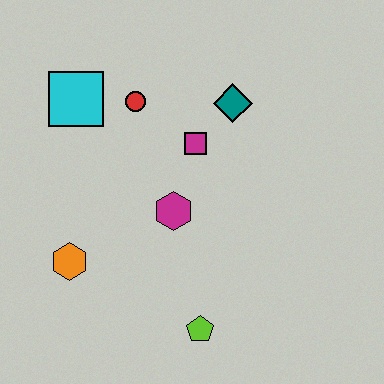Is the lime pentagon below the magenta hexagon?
Yes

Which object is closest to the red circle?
The cyan square is closest to the red circle.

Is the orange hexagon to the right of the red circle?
No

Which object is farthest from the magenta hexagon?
The cyan square is farthest from the magenta hexagon.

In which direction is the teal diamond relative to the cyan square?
The teal diamond is to the right of the cyan square.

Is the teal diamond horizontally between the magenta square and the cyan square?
No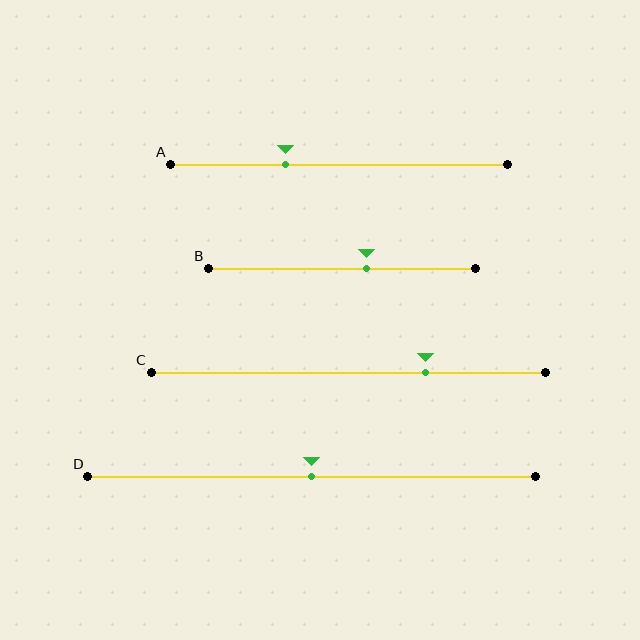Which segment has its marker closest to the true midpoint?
Segment D has its marker closest to the true midpoint.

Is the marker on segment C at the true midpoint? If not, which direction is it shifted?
No, the marker on segment C is shifted to the right by about 20% of the segment length.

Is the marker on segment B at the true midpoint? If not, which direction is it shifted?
No, the marker on segment B is shifted to the right by about 9% of the segment length.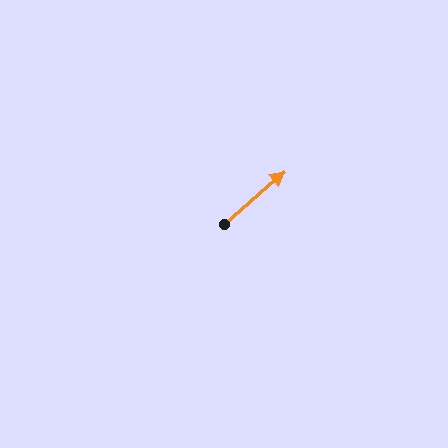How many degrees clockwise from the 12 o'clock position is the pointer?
Approximately 49 degrees.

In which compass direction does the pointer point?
Northeast.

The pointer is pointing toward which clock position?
Roughly 2 o'clock.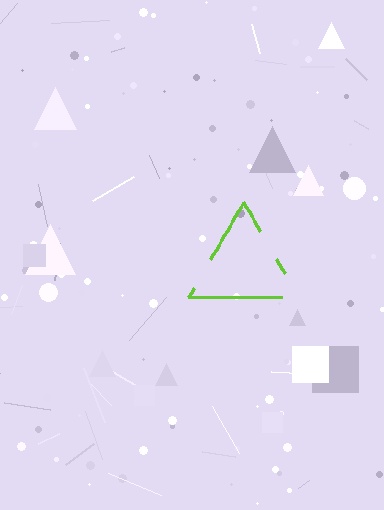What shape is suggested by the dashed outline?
The dashed outline suggests a triangle.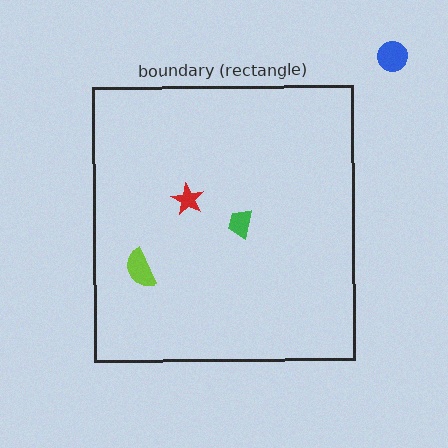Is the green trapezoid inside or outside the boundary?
Inside.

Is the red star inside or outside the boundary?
Inside.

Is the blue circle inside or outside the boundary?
Outside.